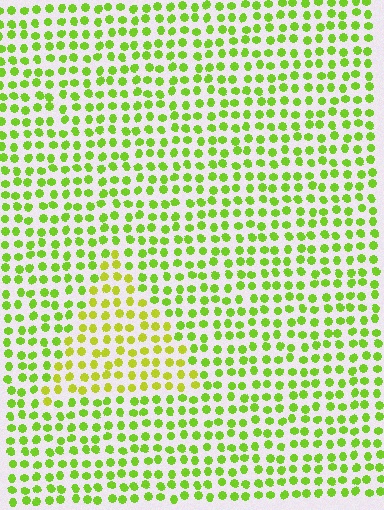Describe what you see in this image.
The image is filled with small lime elements in a uniform arrangement. A triangle-shaped region is visible where the elements are tinted to a slightly different hue, forming a subtle color boundary.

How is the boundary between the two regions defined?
The boundary is defined purely by a slight shift in hue (about 25 degrees). Spacing, size, and orientation are identical on both sides.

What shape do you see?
I see a triangle.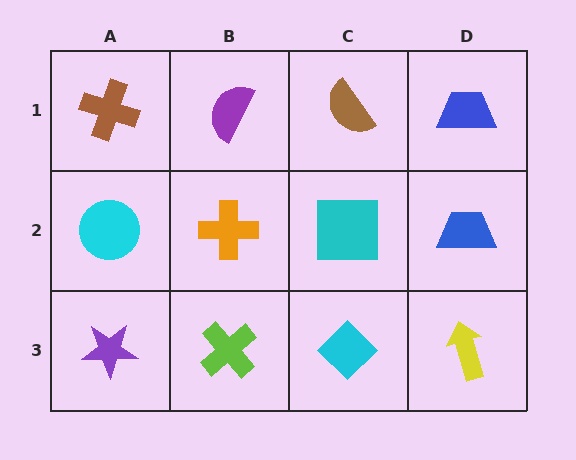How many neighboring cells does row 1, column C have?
3.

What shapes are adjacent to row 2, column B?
A purple semicircle (row 1, column B), a lime cross (row 3, column B), a cyan circle (row 2, column A), a cyan square (row 2, column C).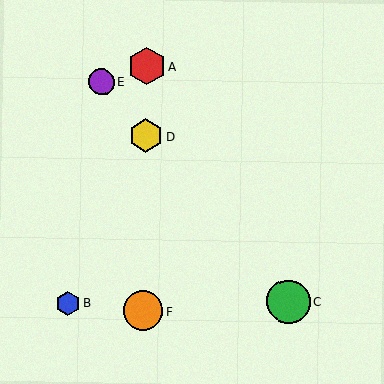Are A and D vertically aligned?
Yes, both are at x≈147.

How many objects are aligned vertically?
3 objects (A, D, F) are aligned vertically.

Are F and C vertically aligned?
No, F is at x≈143 and C is at x≈289.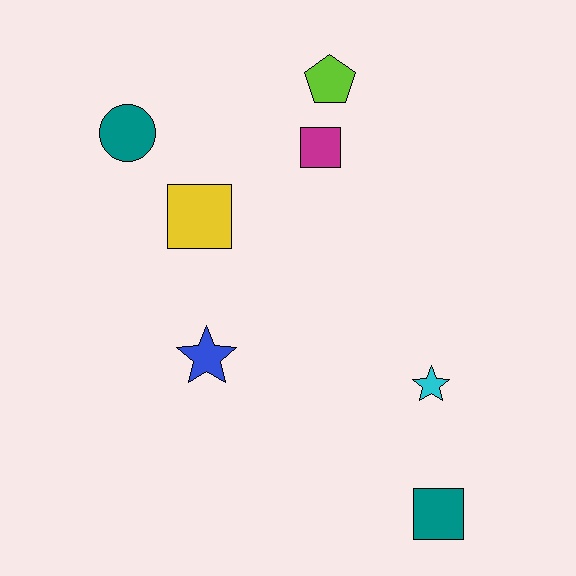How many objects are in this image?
There are 7 objects.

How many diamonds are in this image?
There are no diamonds.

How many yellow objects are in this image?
There is 1 yellow object.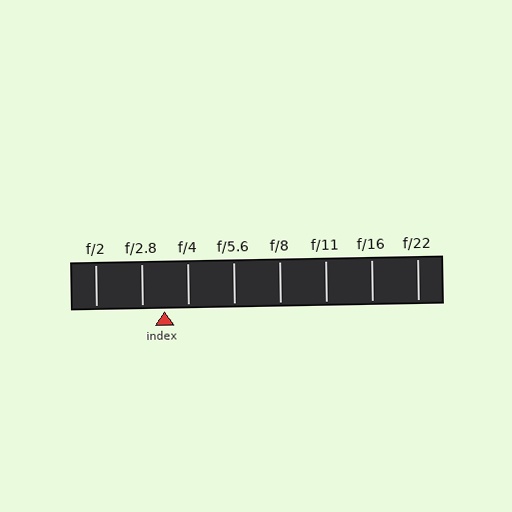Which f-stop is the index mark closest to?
The index mark is closest to f/2.8.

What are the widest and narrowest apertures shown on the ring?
The widest aperture shown is f/2 and the narrowest is f/22.